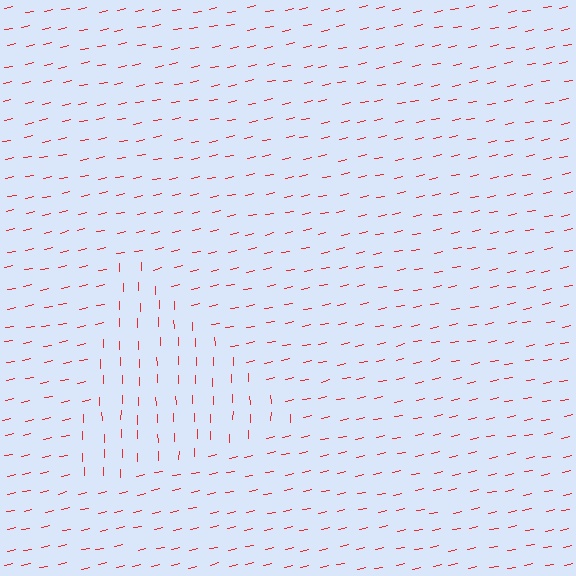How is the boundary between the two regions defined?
The boundary is defined purely by a change in line orientation (approximately 78 degrees difference). All lines are the same color and thickness.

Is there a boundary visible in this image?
Yes, there is a texture boundary formed by a change in line orientation.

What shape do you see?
I see a triangle.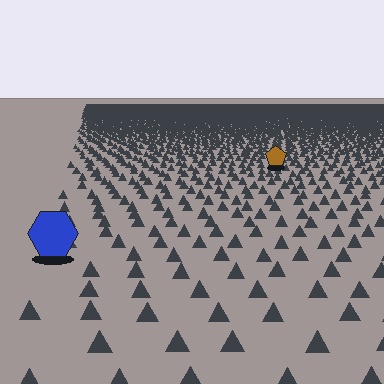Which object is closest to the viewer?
The blue hexagon is closest. The texture marks near it are larger and more spread out.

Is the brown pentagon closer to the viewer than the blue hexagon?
No. The blue hexagon is closer — you can tell from the texture gradient: the ground texture is coarser near it.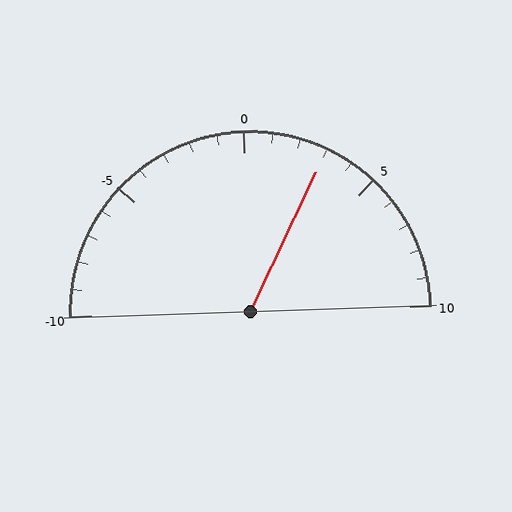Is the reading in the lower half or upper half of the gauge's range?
The reading is in the upper half of the range (-10 to 10).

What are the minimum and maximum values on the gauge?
The gauge ranges from -10 to 10.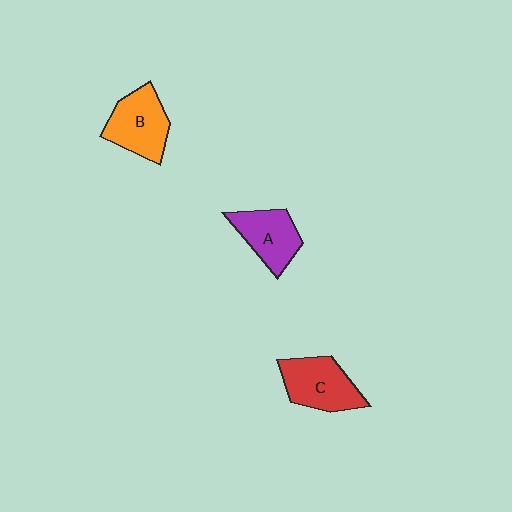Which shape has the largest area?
Shape C (red).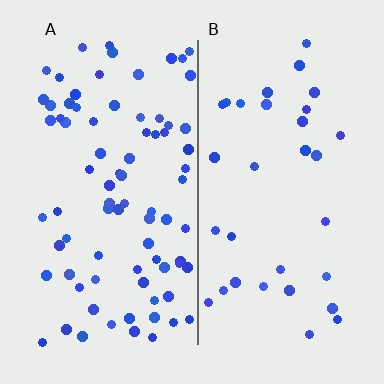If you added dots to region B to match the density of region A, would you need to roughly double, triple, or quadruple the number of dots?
Approximately double.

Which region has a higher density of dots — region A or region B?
A (the left).